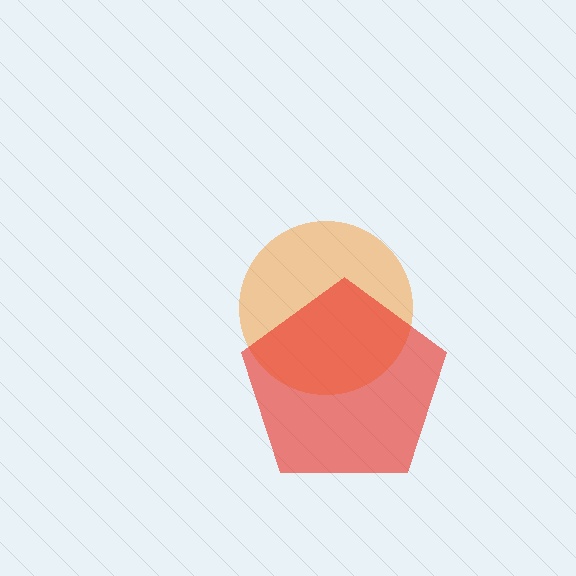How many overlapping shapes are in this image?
There are 2 overlapping shapes in the image.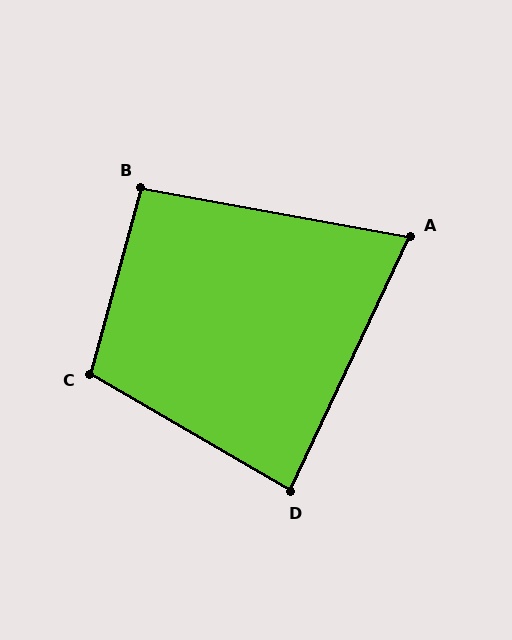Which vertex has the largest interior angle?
C, at approximately 105 degrees.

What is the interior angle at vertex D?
Approximately 85 degrees (acute).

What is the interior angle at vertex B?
Approximately 95 degrees (obtuse).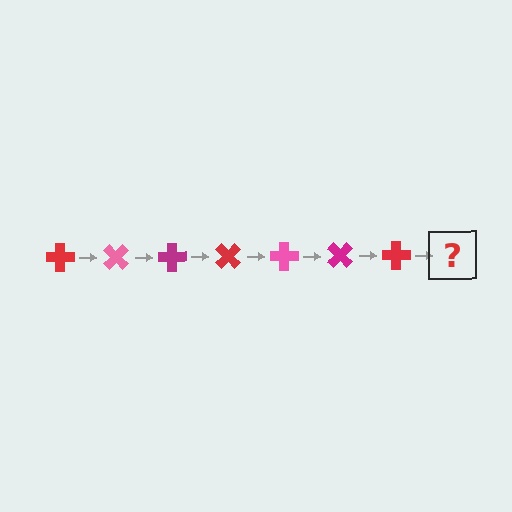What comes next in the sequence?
The next element should be a pink cross, rotated 315 degrees from the start.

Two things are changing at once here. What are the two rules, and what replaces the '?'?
The two rules are that it rotates 45 degrees each step and the color cycles through red, pink, and magenta. The '?' should be a pink cross, rotated 315 degrees from the start.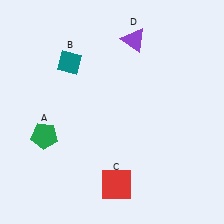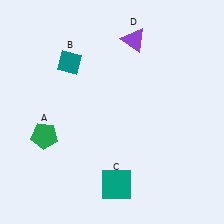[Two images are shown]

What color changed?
The square (C) changed from red in Image 1 to teal in Image 2.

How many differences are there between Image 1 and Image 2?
There is 1 difference between the two images.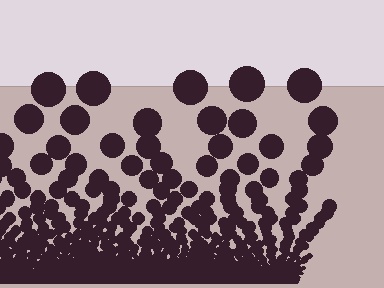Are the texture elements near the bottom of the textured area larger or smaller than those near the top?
Smaller. The gradient is inverted — elements near the bottom are smaller and denser.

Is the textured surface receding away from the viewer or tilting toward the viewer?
The surface appears to tilt toward the viewer. Texture elements get larger and sparser toward the top.